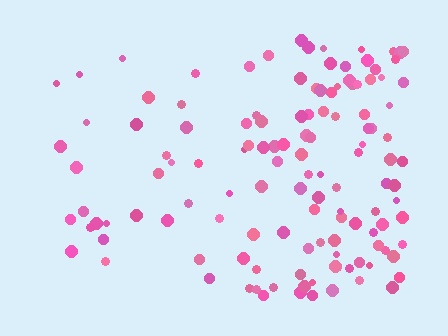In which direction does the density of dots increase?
From left to right, with the right side densest.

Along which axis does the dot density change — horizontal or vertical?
Horizontal.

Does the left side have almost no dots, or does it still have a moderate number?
Still a moderate number, just noticeably fewer than the right.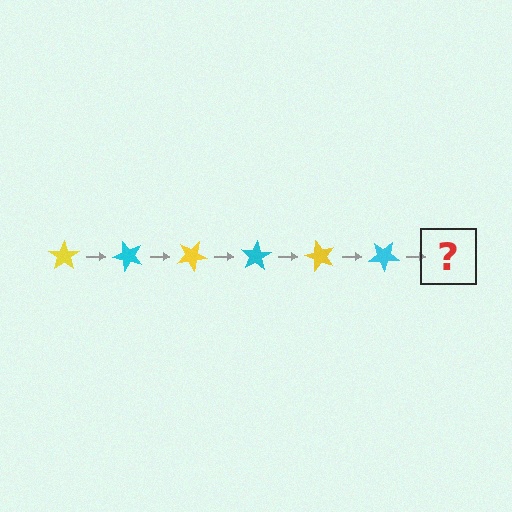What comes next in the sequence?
The next element should be a yellow star, rotated 300 degrees from the start.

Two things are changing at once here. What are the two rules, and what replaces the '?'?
The two rules are that it rotates 50 degrees each step and the color cycles through yellow and cyan. The '?' should be a yellow star, rotated 300 degrees from the start.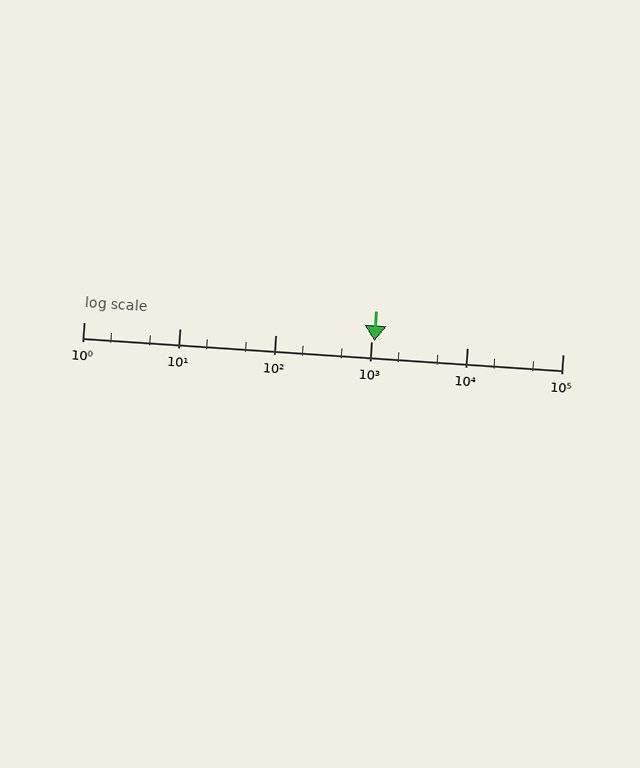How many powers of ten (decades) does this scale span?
The scale spans 5 decades, from 1 to 100000.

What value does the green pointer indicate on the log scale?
The pointer indicates approximately 1100.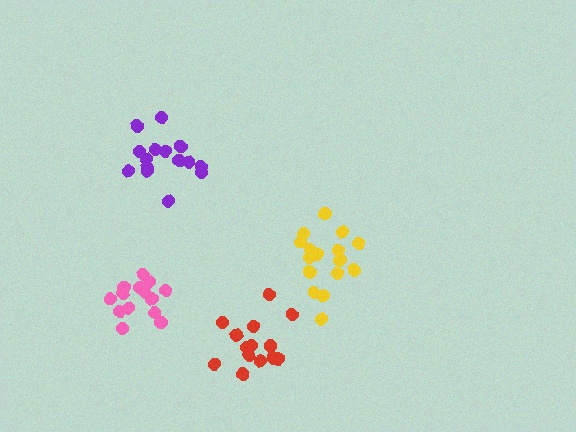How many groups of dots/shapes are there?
There are 4 groups.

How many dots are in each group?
Group 1: 14 dots, Group 2: 17 dots, Group 3: 14 dots, Group 4: 15 dots (60 total).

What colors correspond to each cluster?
The clusters are colored: pink, yellow, red, purple.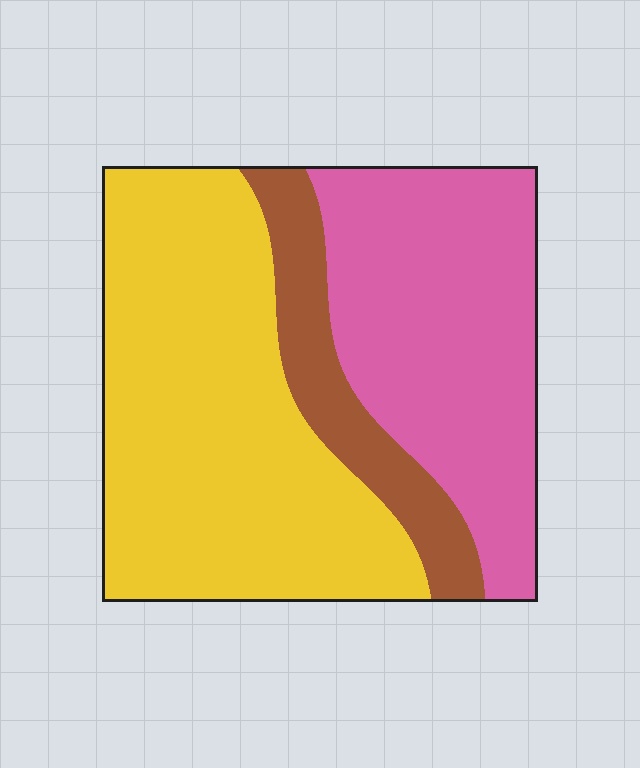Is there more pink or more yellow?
Yellow.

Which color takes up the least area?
Brown, at roughly 15%.